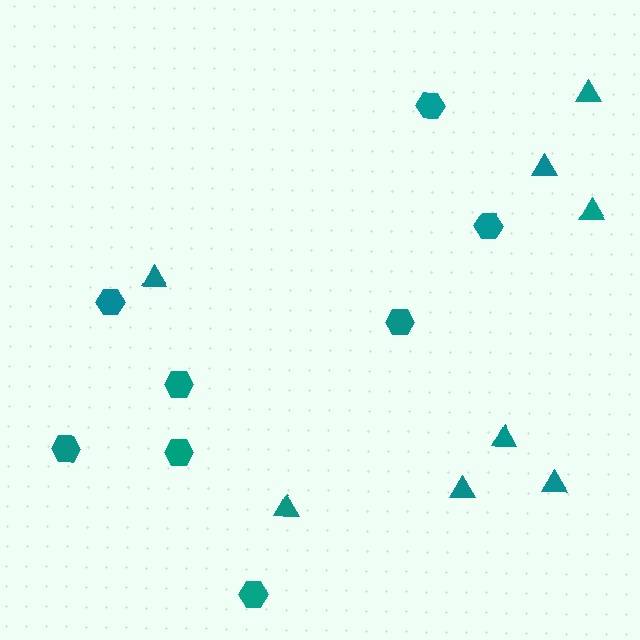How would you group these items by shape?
There are 2 groups: one group of triangles (8) and one group of hexagons (8).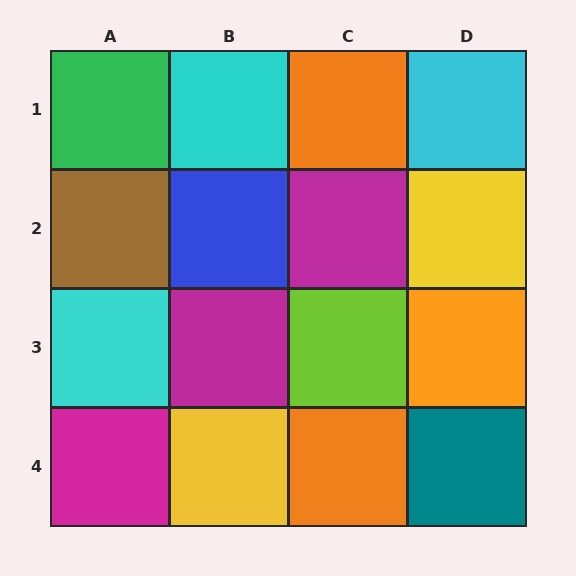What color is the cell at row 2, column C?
Magenta.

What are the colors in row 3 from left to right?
Cyan, magenta, lime, orange.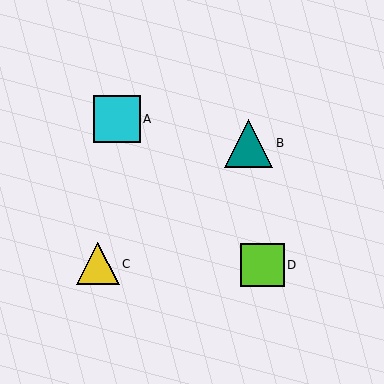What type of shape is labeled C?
Shape C is a yellow triangle.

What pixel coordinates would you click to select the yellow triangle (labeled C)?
Click at (98, 264) to select the yellow triangle C.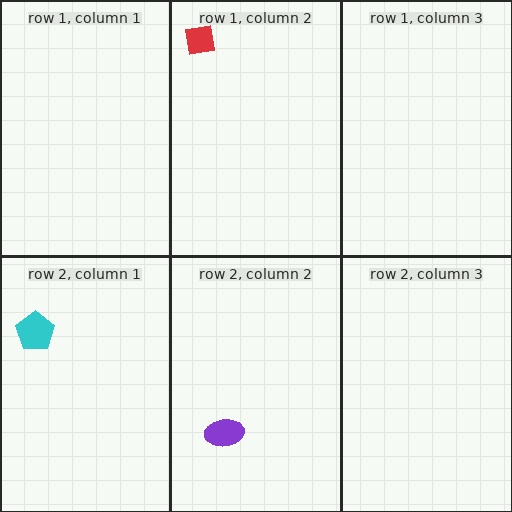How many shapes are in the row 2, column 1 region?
1.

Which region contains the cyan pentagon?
The row 2, column 1 region.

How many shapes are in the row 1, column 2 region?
1.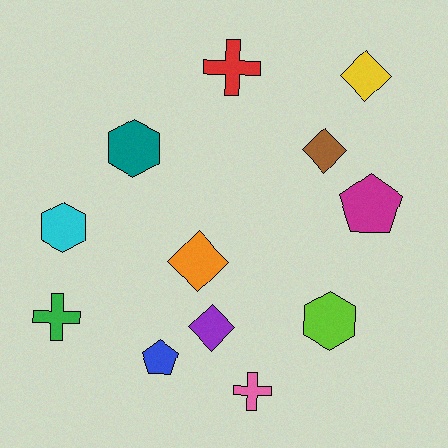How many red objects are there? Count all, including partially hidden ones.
There is 1 red object.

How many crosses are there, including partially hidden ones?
There are 3 crosses.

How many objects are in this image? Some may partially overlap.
There are 12 objects.